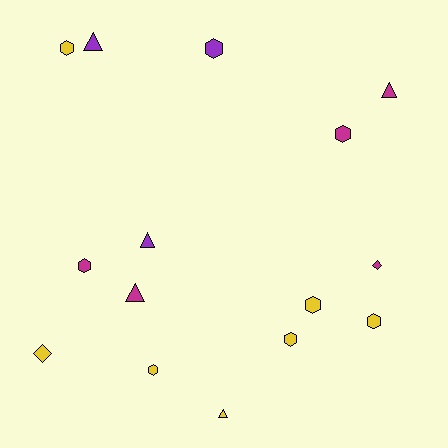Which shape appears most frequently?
Hexagon, with 8 objects.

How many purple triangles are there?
There are 2 purple triangles.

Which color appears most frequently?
Yellow, with 7 objects.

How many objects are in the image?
There are 15 objects.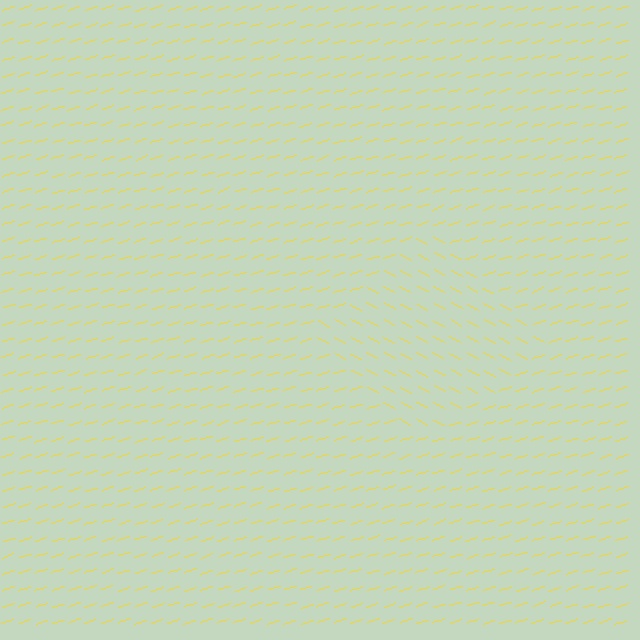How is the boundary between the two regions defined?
The boundary is defined purely by a change in line orientation (approximately 45 degrees difference). All lines are the same color and thickness.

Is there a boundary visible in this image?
Yes, there is a texture boundary formed by a change in line orientation.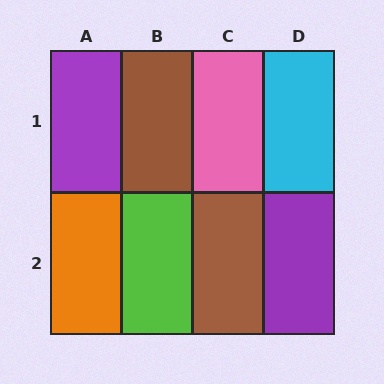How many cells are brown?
2 cells are brown.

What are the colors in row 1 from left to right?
Purple, brown, pink, cyan.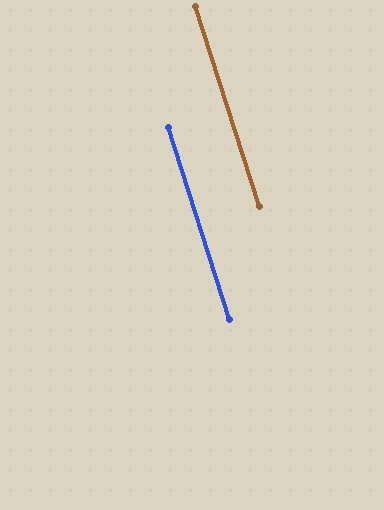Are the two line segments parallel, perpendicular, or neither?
Parallel — their directions differ by only 0.1°.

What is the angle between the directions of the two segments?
Approximately 0 degrees.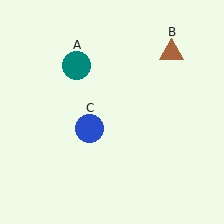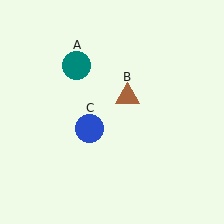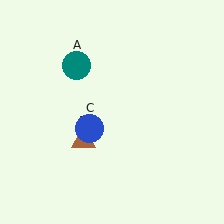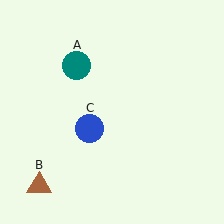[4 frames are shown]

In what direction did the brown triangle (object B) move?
The brown triangle (object B) moved down and to the left.